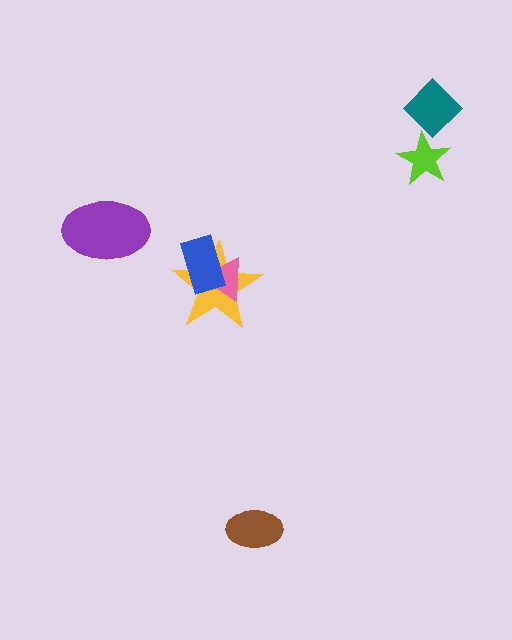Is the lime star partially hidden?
Yes, it is partially covered by another shape.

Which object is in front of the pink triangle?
The blue rectangle is in front of the pink triangle.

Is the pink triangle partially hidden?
Yes, it is partially covered by another shape.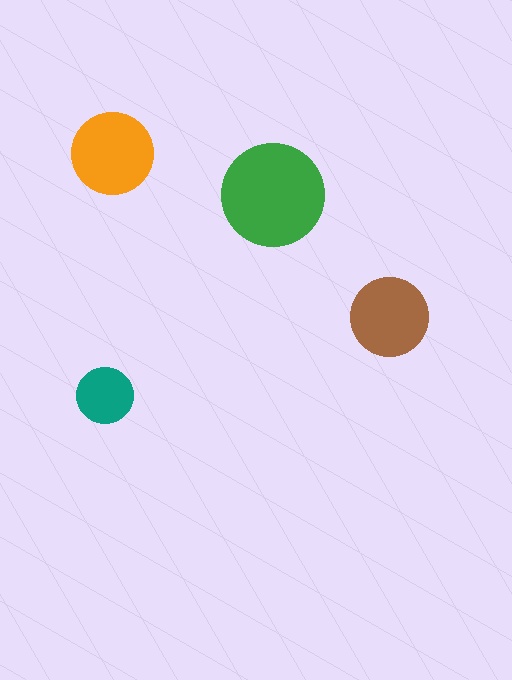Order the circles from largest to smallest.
the green one, the orange one, the brown one, the teal one.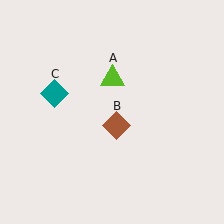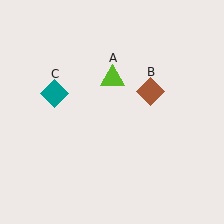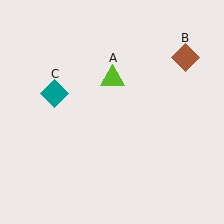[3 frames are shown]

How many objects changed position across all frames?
1 object changed position: brown diamond (object B).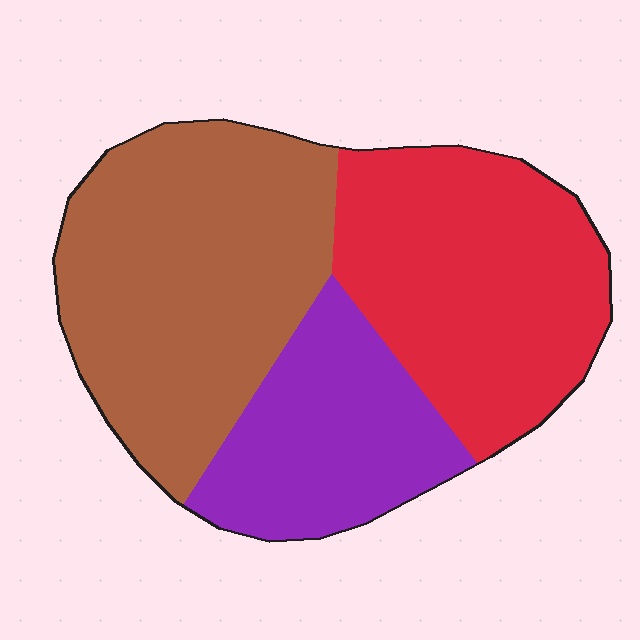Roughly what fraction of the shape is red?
Red covers around 35% of the shape.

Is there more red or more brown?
Brown.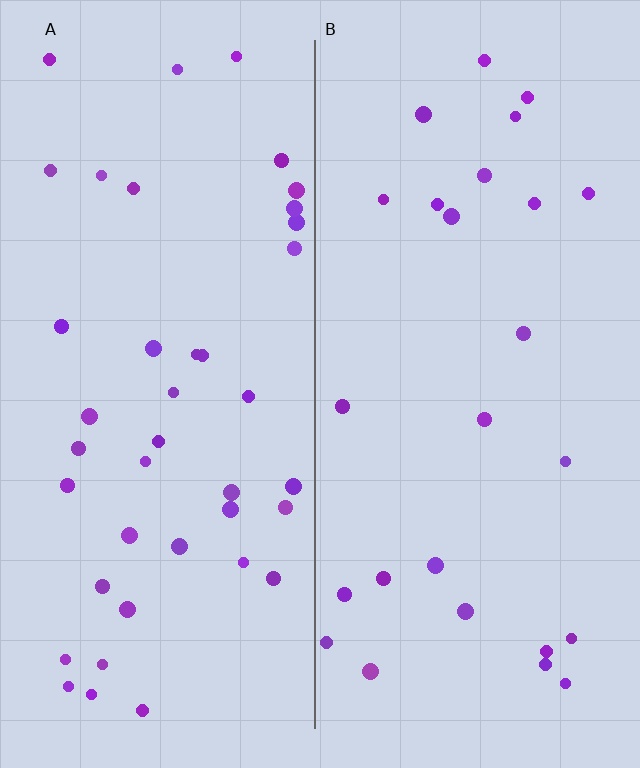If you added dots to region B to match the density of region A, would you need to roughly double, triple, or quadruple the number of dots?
Approximately double.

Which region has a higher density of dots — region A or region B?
A (the left).